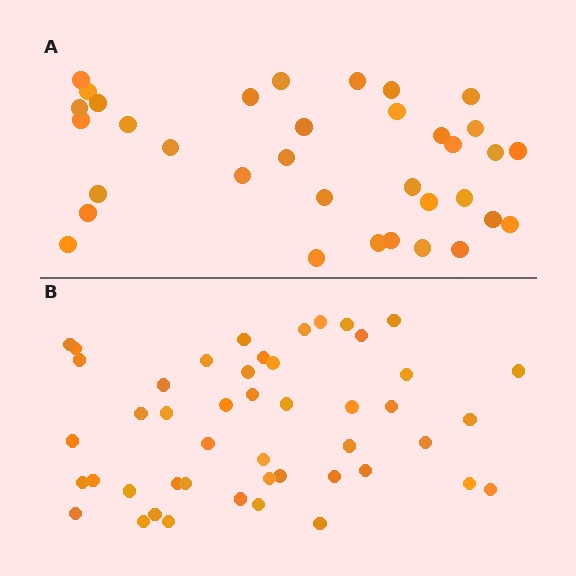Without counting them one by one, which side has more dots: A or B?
Region B (the bottom region) has more dots.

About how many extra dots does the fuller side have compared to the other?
Region B has roughly 12 or so more dots than region A.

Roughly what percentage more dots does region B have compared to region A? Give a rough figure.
About 35% more.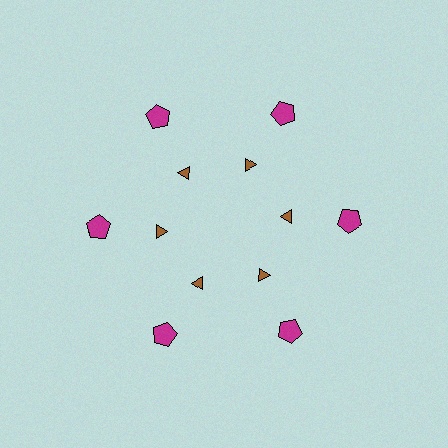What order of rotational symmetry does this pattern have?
This pattern has 6-fold rotational symmetry.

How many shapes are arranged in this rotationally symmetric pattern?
There are 12 shapes, arranged in 6 groups of 2.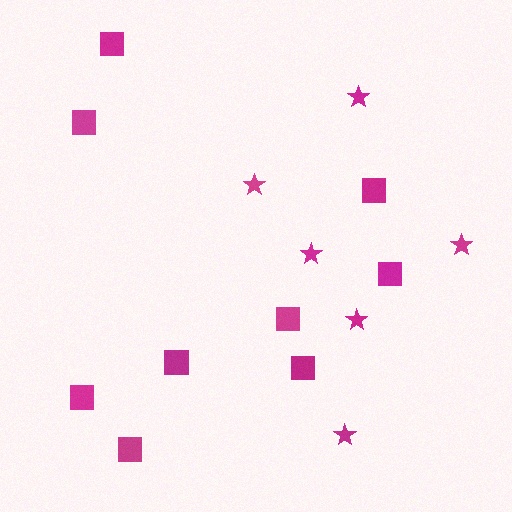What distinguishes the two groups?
There are 2 groups: one group of stars (6) and one group of squares (9).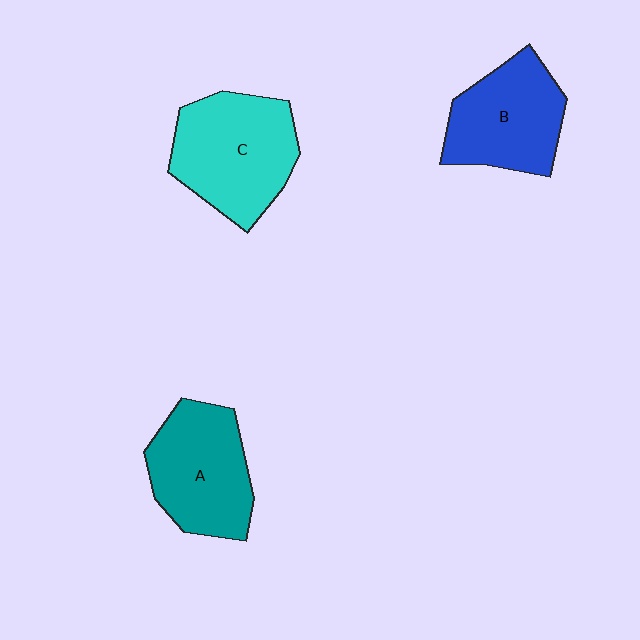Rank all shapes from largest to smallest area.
From largest to smallest: C (cyan), A (teal), B (blue).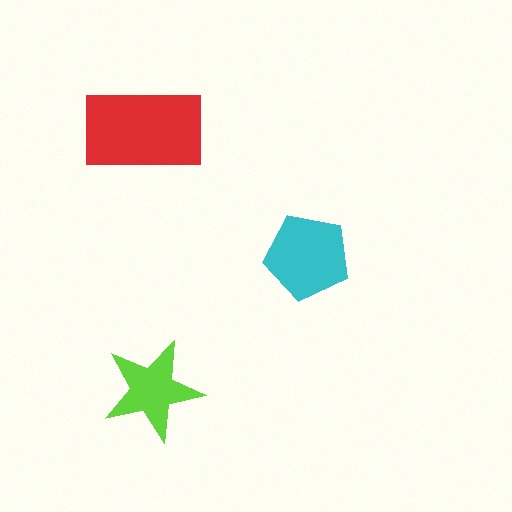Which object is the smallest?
The lime star.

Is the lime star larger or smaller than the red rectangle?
Smaller.